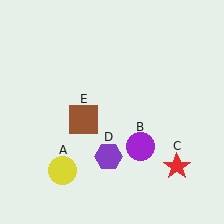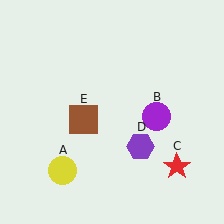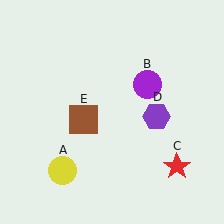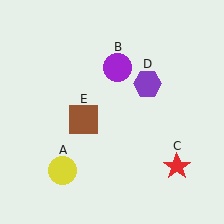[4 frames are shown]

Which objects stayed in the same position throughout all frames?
Yellow circle (object A) and red star (object C) and brown square (object E) remained stationary.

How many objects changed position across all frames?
2 objects changed position: purple circle (object B), purple hexagon (object D).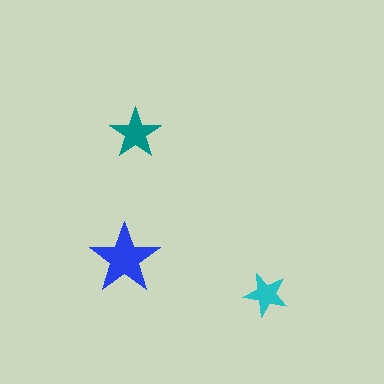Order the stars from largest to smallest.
the blue one, the teal one, the cyan one.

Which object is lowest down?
The cyan star is bottommost.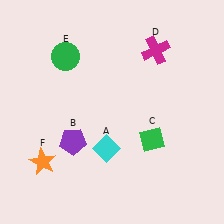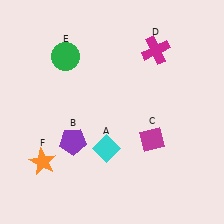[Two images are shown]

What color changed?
The diamond (C) changed from green in Image 1 to magenta in Image 2.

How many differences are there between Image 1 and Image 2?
There is 1 difference between the two images.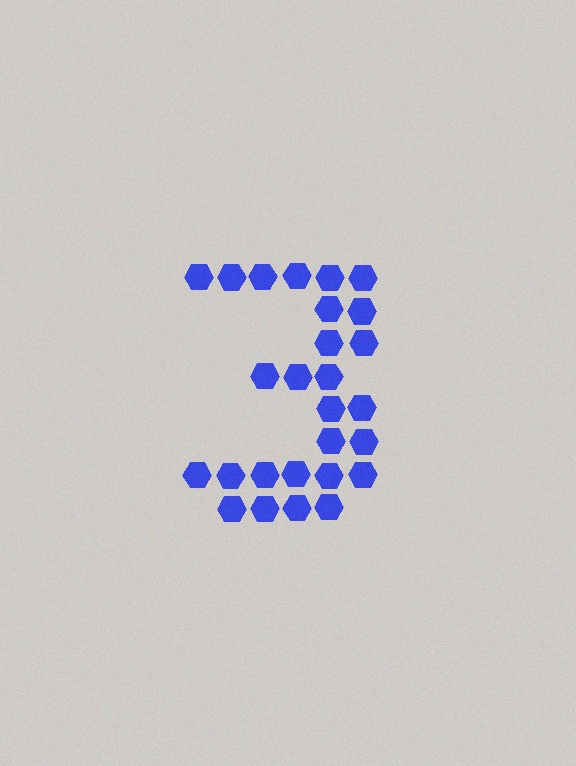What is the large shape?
The large shape is the digit 3.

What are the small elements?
The small elements are hexagons.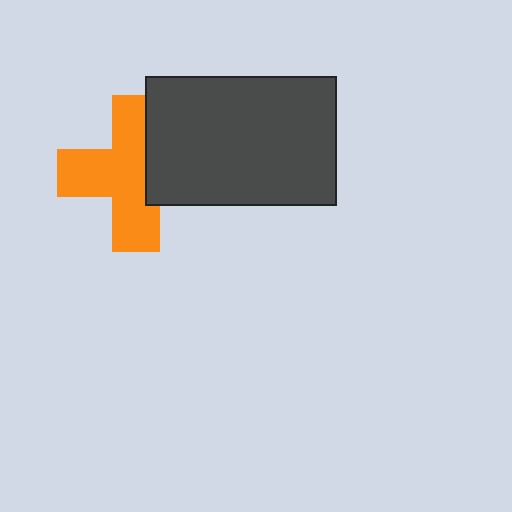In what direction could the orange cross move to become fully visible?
The orange cross could move left. That would shift it out from behind the dark gray rectangle entirely.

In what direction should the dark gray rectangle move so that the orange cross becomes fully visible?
The dark gray rectangle should move right. That is the shortest direction to clear the overlap and leave the orange cross fully visible.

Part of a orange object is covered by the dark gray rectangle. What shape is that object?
It is a cross.